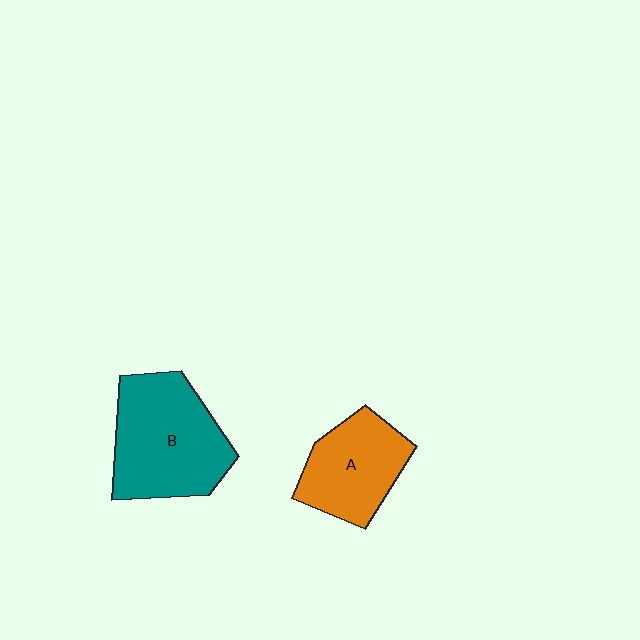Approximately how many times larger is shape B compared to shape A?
Approximately 1.4 times.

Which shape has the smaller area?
Shape A (orange).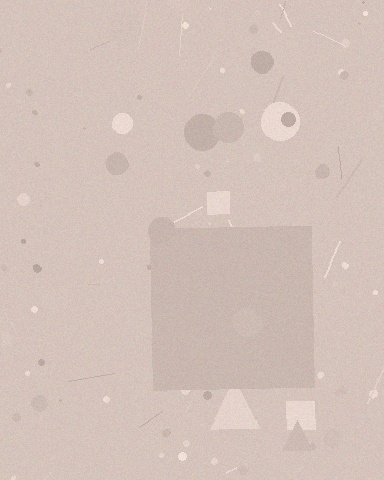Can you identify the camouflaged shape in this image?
The camouflaged shape is a square.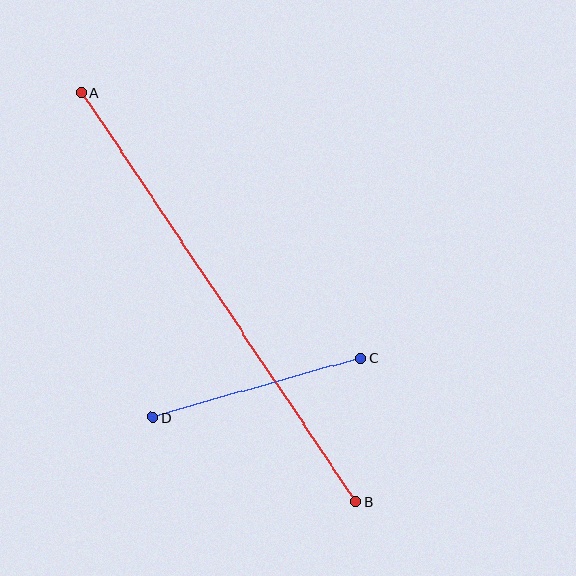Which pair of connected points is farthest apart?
Points A and B are farthest apart.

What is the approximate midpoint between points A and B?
The midpoint is at approximately (219, 297) pixels.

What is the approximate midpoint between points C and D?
The midpoint is at approximately (257, 388) pixels.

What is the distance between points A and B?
The distance is approximately 492 pixels.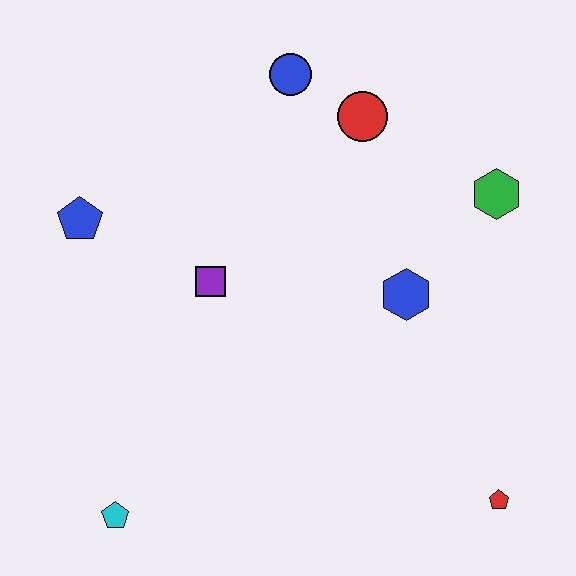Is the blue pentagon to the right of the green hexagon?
No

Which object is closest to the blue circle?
The red circle is closest to the blue circle.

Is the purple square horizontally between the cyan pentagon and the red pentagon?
Yes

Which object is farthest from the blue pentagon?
The red pentagon is farthest from the blue pentagon.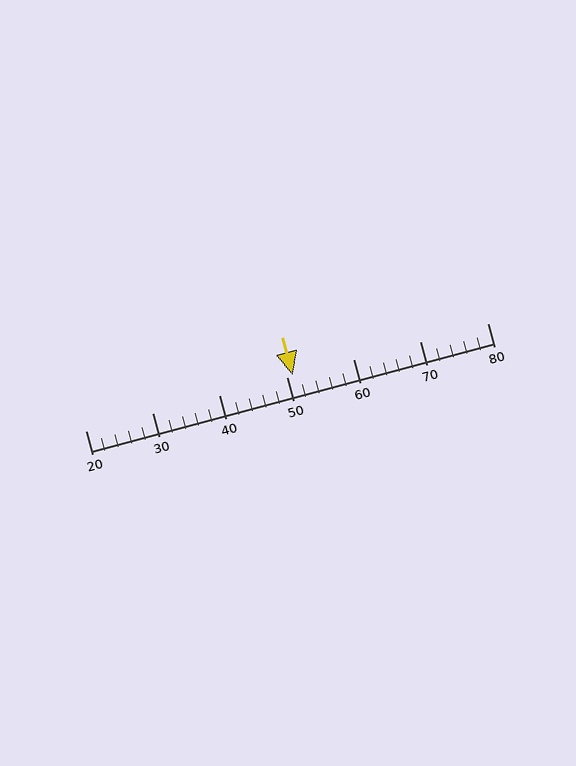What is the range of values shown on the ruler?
The ruler shows values from 20 to 80.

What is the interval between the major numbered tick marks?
The major tick marks are spaced 10 units apart.